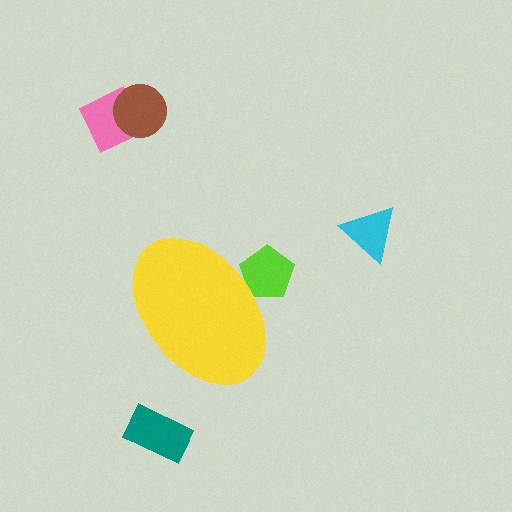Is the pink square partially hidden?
No, the pink square is fully visible.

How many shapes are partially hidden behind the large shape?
1 shape is partially hidden.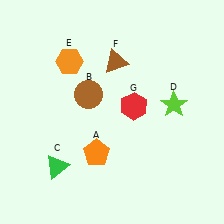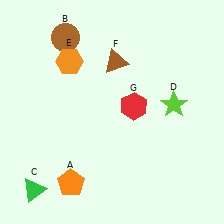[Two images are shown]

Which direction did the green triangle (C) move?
The green triangle (C) moved down.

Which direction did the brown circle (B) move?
The brown circle (B) moved up.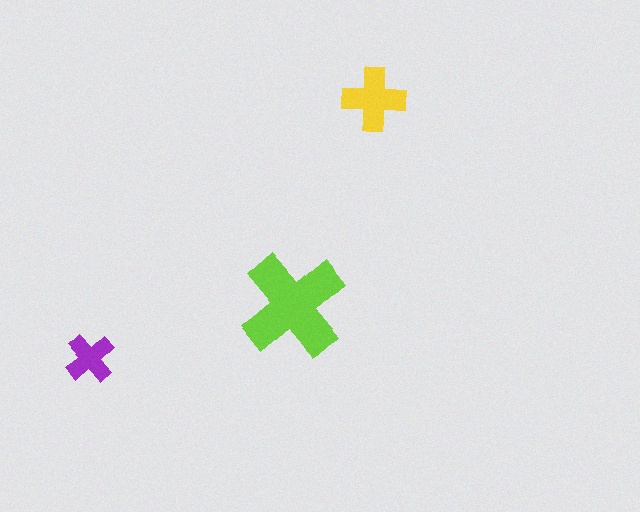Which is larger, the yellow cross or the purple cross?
The yellow one.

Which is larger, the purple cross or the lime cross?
The lime one.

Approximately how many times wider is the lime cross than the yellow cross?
About 1.5 times wider.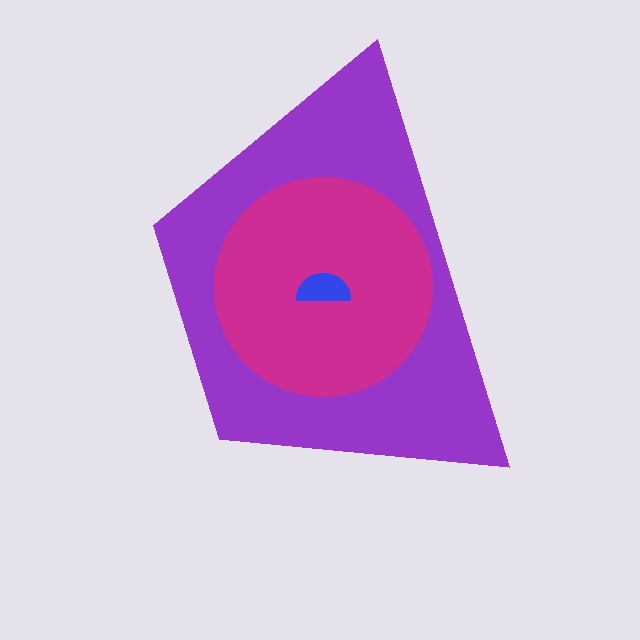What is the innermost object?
The blue semicircle.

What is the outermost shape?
The purple trapezoid.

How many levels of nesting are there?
3.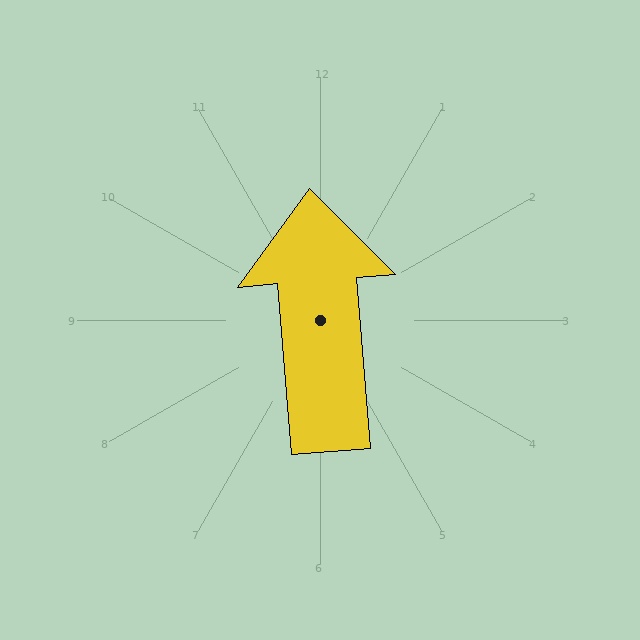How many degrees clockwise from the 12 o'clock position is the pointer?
Approximately 355 degrees.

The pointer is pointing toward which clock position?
Roughly 12 o'clock.